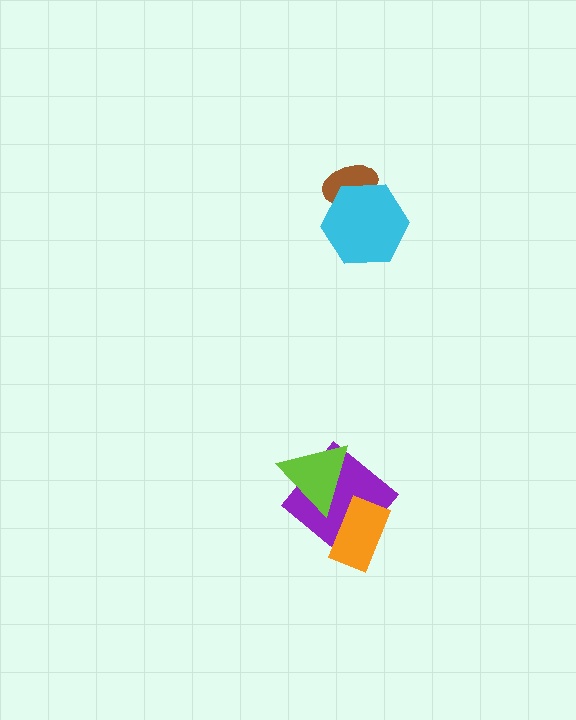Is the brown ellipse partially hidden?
Yes, it is partially covered by another shape.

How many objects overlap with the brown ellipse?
1 object overlaps with the brown ellipse.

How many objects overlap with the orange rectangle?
1 object overlaps with the orange rectangle.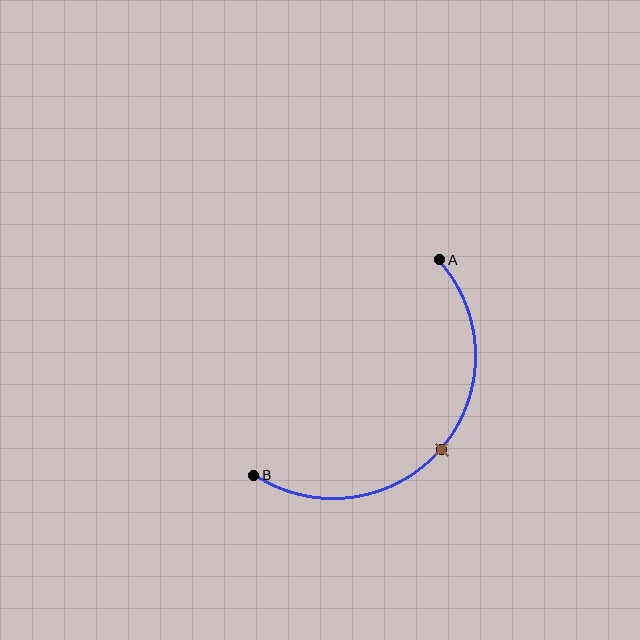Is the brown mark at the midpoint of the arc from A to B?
Yes. The brown mark lies on the arc at equal arc-length from both A and B — it is the arc midpoint.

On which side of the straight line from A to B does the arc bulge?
The arc bulges below and to the right of the straight line connecting A and B.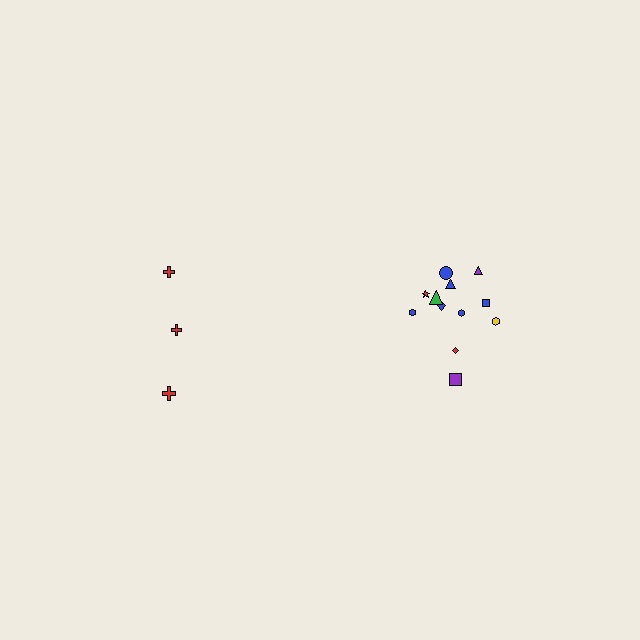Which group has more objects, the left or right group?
The right group.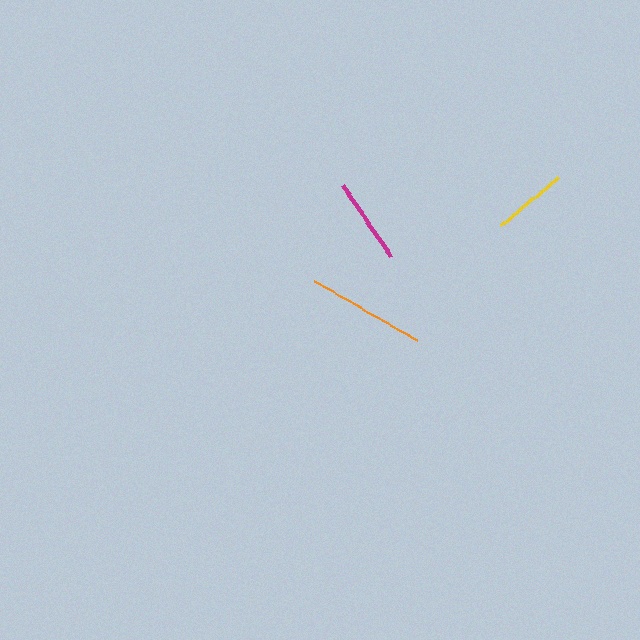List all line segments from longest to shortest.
From longest to shortest: orange, magenta, yellow.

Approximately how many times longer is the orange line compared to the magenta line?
The orange line is approximately 1.4 times the length of the magenta line.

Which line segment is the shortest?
The yellow line is the shortest at approximately 75 pixels.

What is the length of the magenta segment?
The magenta segment is approximately 87 pixels long.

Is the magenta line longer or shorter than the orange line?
The orange line is longer than the magenta line.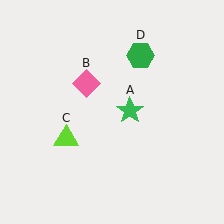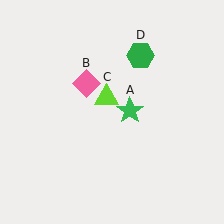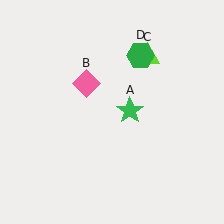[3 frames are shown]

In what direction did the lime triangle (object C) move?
The lime triangle (object C) moved up and to the right.